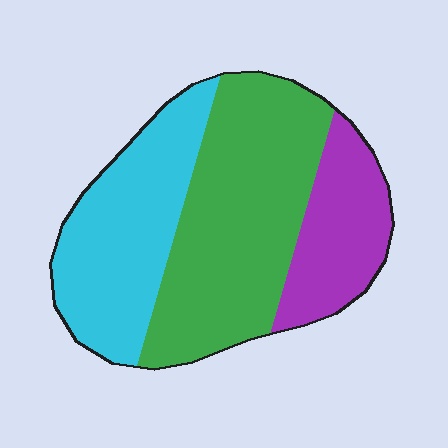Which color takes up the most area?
Green, at roughly 45%.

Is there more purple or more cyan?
Cyan.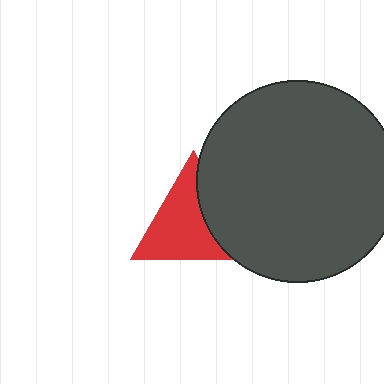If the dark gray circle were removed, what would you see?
You would see the complete red triangle.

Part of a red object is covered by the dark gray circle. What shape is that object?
It is a triangle.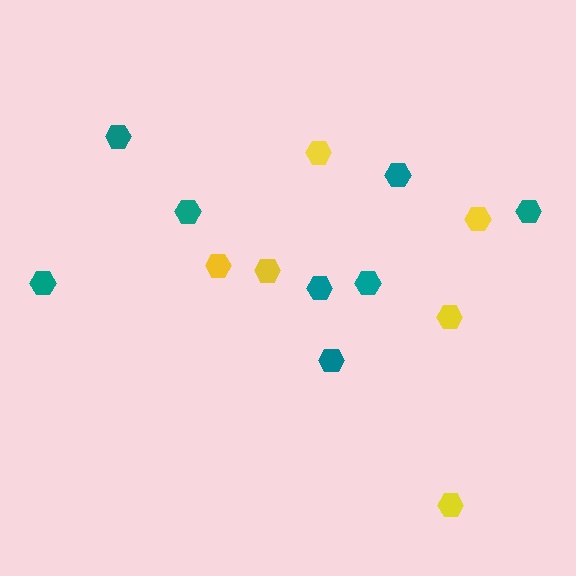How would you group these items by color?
There are 2 groups: one group of teal hexagons (8) and one group of yellow hexagons (6).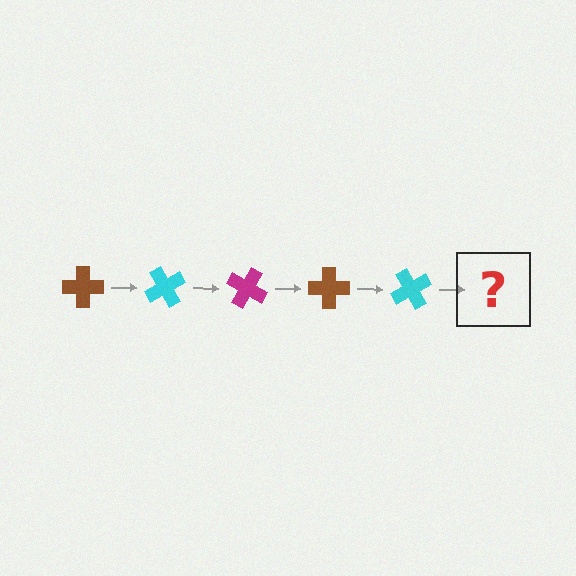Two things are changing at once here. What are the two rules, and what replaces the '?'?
The two rules are that it rotates 60 degrees each step and the color cycles through brown, cyan, and magenta. The '?' should be a magenta cross, rotated 300 degrees from the start.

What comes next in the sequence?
The next element should be a magenta cross, rotated 300 degrees from the start.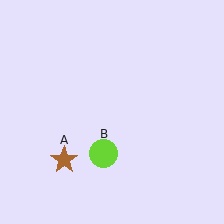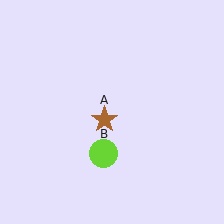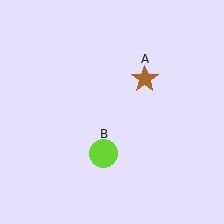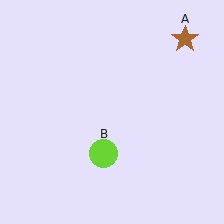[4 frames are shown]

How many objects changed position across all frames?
1 object changed position: brown star (object A).